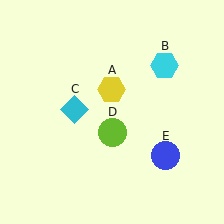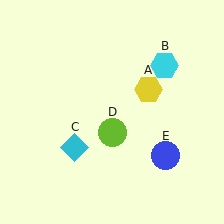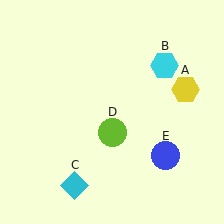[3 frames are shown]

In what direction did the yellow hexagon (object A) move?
The yellow hexagon (object A) moved right.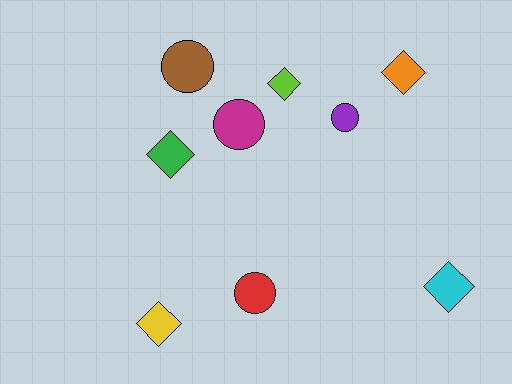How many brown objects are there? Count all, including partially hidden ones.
There is 1 brown object.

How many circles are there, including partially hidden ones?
There are 4 circles.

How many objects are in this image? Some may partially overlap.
There are 9 objects.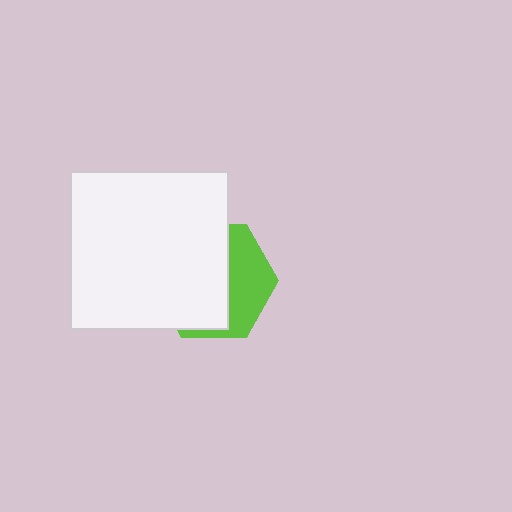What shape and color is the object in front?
The object in front is a white square.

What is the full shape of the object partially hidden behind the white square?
The partially hidden object is a lime hexagon.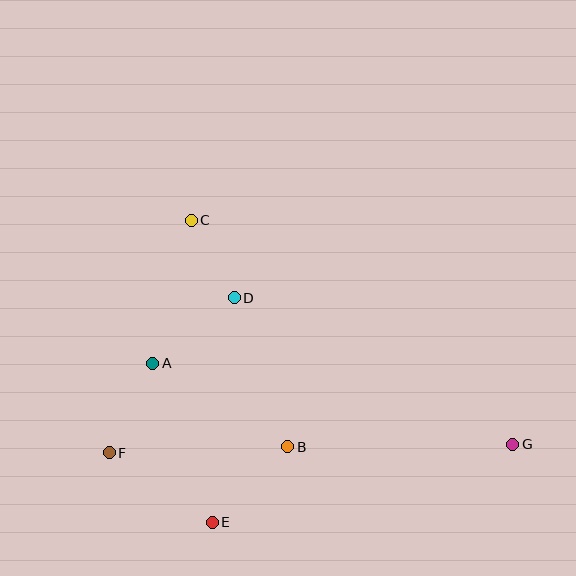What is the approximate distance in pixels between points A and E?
The distance between A and E is approximately 170 pixels.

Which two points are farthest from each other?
Points F and G are farthest from each other.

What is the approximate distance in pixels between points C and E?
The distance between C and E is approximately 303 pixels.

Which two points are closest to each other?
Points C and D are closest to each other.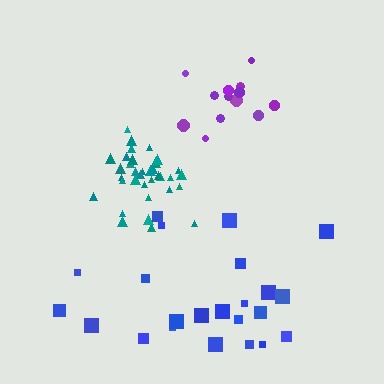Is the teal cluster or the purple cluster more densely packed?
Teal.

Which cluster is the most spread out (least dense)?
Blue.